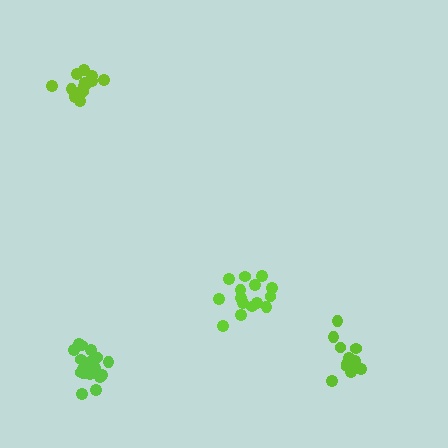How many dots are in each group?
Group 1: 15 dots, Group 2: 13 dots, Group 3: 14 dots, Group 4: 19 dots (61 total).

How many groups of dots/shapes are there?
There are 4 groups.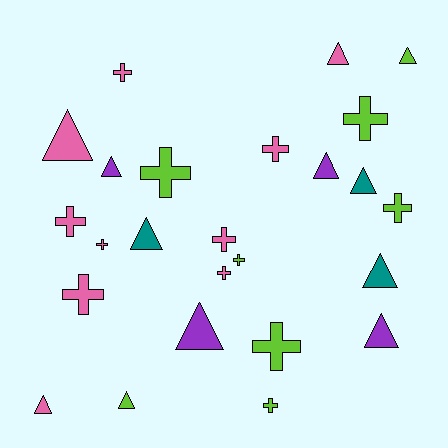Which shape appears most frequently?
Cross, with 13 objects.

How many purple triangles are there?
There are 4 purple triangles.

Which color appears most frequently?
Pink, with 10 objects.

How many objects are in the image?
There are 25 objects.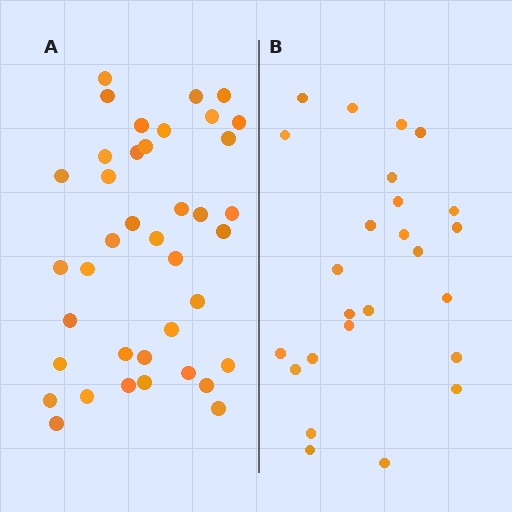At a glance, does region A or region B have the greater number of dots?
Region A (the left region) has more dots.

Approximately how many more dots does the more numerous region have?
Region A has approximately 15 more dots than region B.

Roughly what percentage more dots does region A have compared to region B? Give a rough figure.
About 55% more.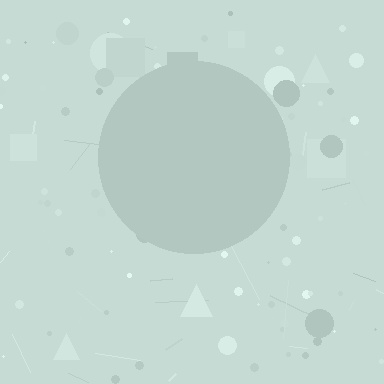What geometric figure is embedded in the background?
A circle is embedded in the background.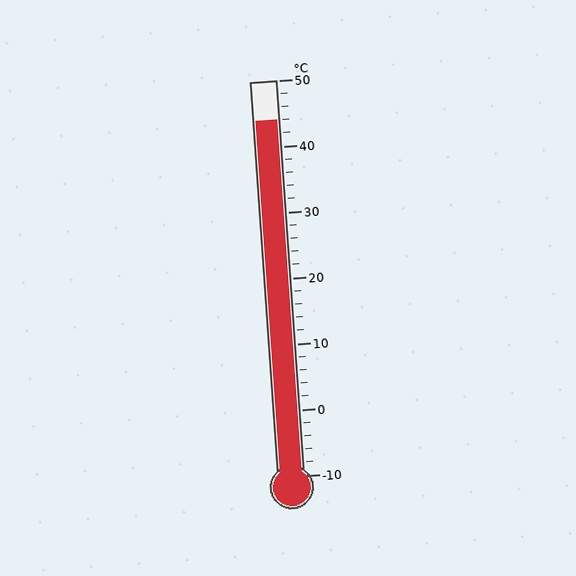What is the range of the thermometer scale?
The thermometer scale ranges from -10°C to 50°C.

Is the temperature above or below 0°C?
The temperature is above 0°C.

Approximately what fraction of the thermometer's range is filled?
The thermometer is filled to approximately 90% of its range.